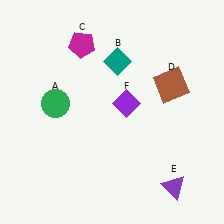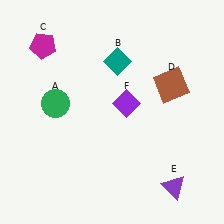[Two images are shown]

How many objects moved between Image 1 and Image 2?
1 object moved between the two images.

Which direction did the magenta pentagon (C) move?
The magenta pentagon (C) moved left.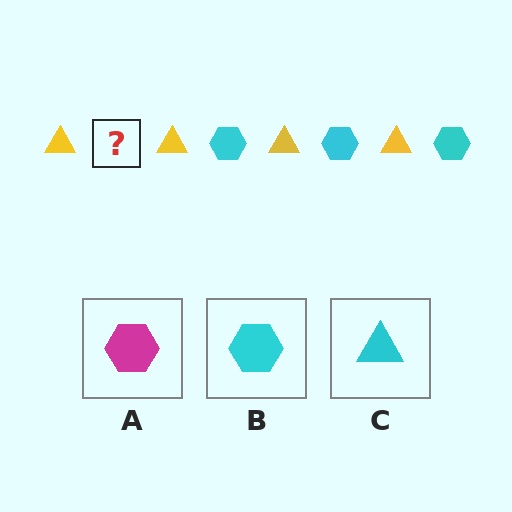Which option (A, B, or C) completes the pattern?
B.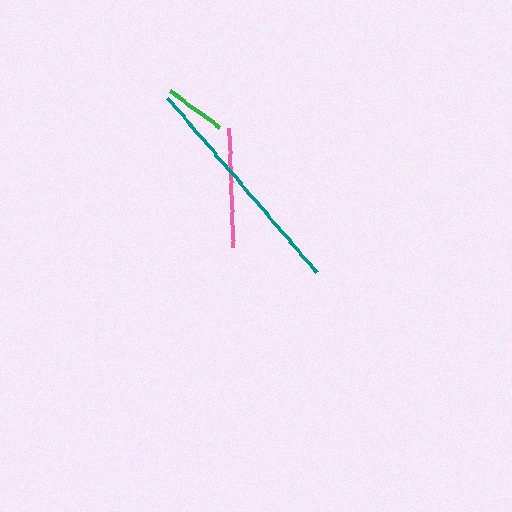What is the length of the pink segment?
The pink segment is approximately 119 pixels long.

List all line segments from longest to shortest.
From longest to shortest: teal, pink, green.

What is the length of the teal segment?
The teal segment is approximately 230 pixels long.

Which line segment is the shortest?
The green line is the shortest at approximately 61 pixels.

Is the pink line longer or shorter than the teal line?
The teal line is longer than the pink line.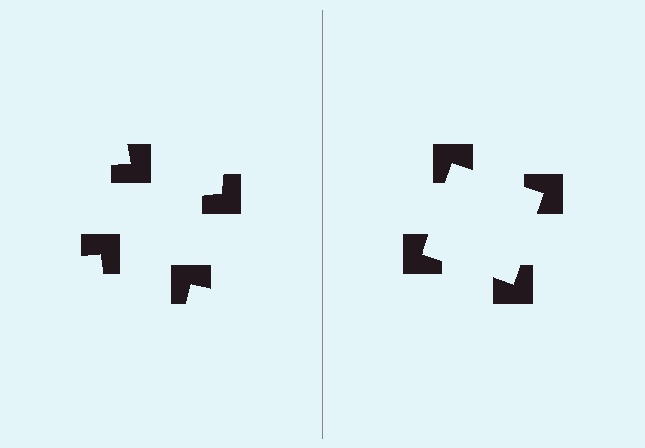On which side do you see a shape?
An illusory square appears on the right side. On the left side the wedge cuts are rotated, so no coherent shape forms.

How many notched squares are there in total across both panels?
8 — 4 on each side.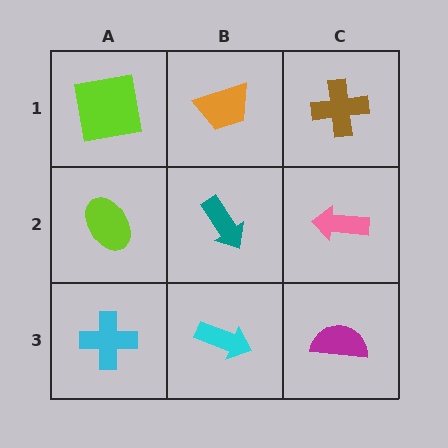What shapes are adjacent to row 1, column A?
A lime ellipse (row 2, column A), an orange trapezoid (row 1, column B).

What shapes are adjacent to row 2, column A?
A lime square (row 1, column A), a cyan cross (row 3, column A), a teal arrow (row 2, column B).